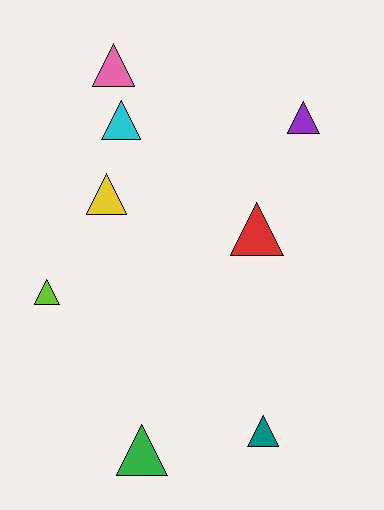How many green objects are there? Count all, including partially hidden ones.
There is 1 green object.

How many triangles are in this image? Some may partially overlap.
There are 8 triangles.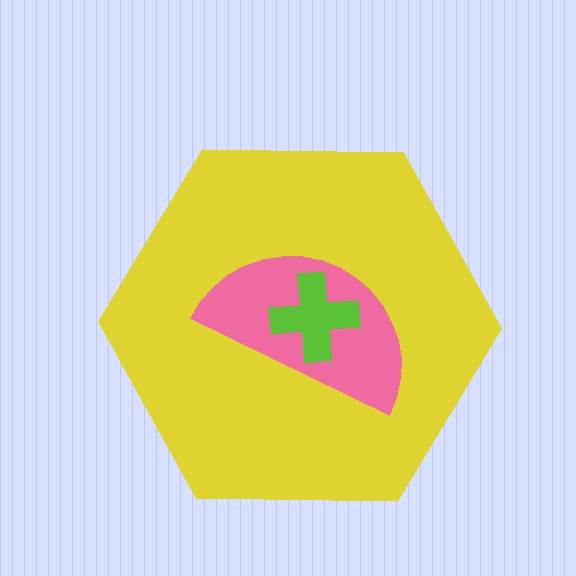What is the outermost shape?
The yellow hexagon.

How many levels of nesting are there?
3.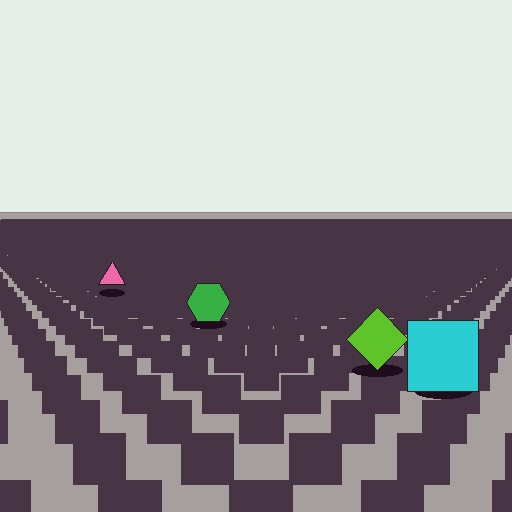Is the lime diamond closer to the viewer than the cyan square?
No. The cyan square is closer — you can tell from the texture gradient: the ground texture is coarser near it.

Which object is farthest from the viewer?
The pink triangle is farthest from the viewer. It appears smaller and the ground texture around it is denser.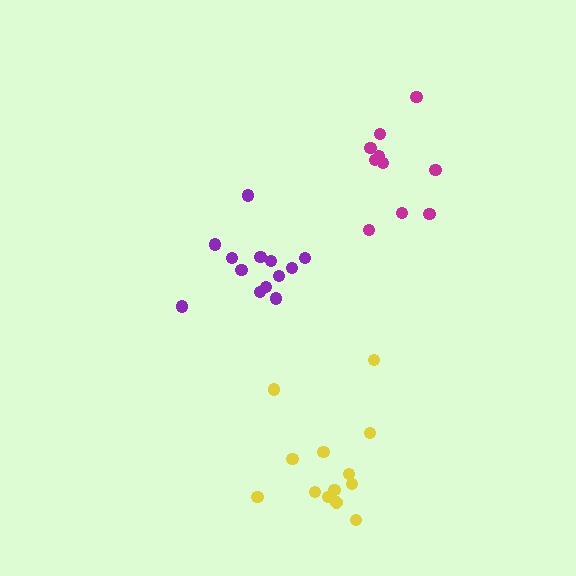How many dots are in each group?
Group 1: 10 dots, Group 2: 13 dots, Group 3: 13 dots (36 total).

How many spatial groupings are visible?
There are 3 spatial groupings.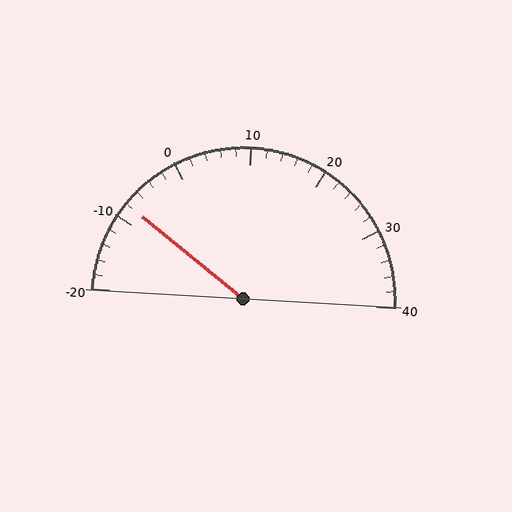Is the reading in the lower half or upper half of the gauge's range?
The reading is in the lower half of the range (-20 to 40).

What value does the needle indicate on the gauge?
The needle indicates approximately -8.